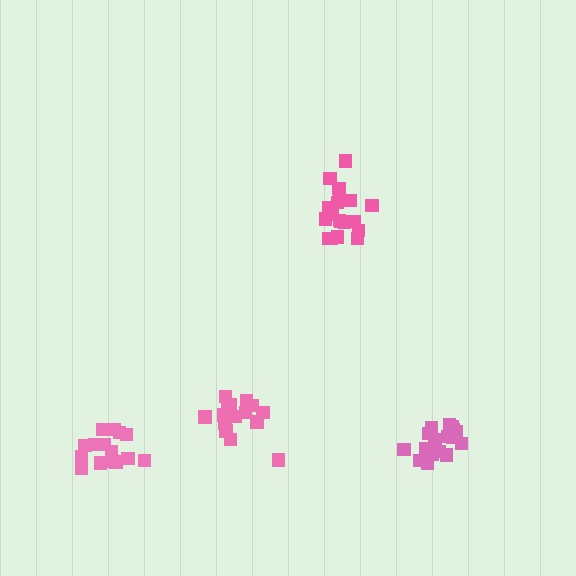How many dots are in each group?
Group 1: 17 dots, Group 2: 19 dots, Group 3: 15 dots, Group 4: 15 dots (66 total).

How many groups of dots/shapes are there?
There are 4 groups.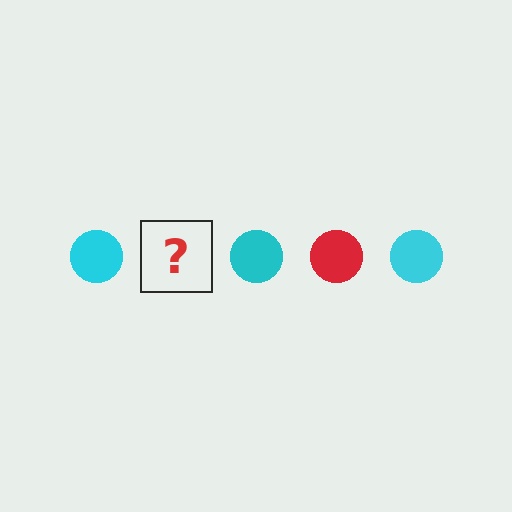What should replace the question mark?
The question mark should be replaced with a red circle.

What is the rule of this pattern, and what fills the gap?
The rule is that the pattern cycles through cyan, red circles. The gap should be filled with a red circle.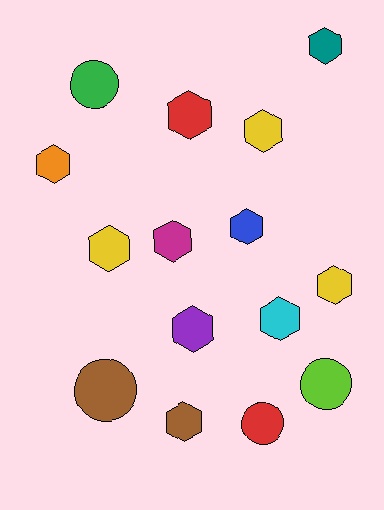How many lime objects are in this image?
There is 1 lime object.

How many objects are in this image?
There are 15 objects.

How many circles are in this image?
There are 4 circles.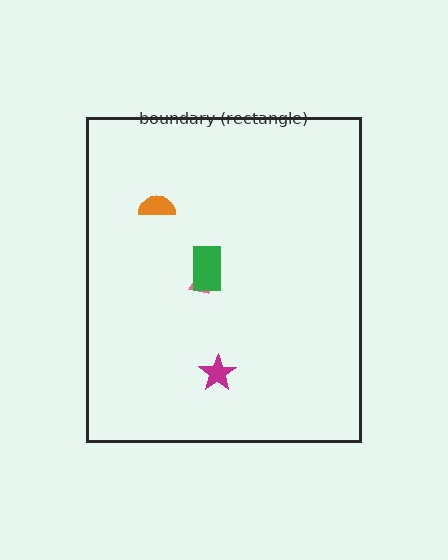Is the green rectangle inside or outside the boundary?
Inside.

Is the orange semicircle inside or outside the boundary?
Inside.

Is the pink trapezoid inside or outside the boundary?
Inside.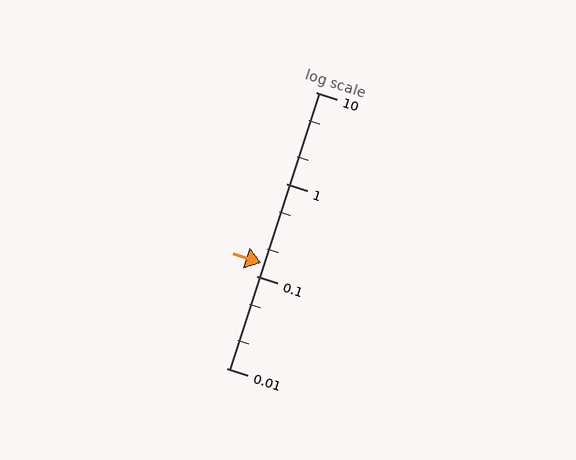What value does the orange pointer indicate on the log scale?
The pointer indicates approximately 0.14.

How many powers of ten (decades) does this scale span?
The scale spans 3 decades, from 0.01 to 10.